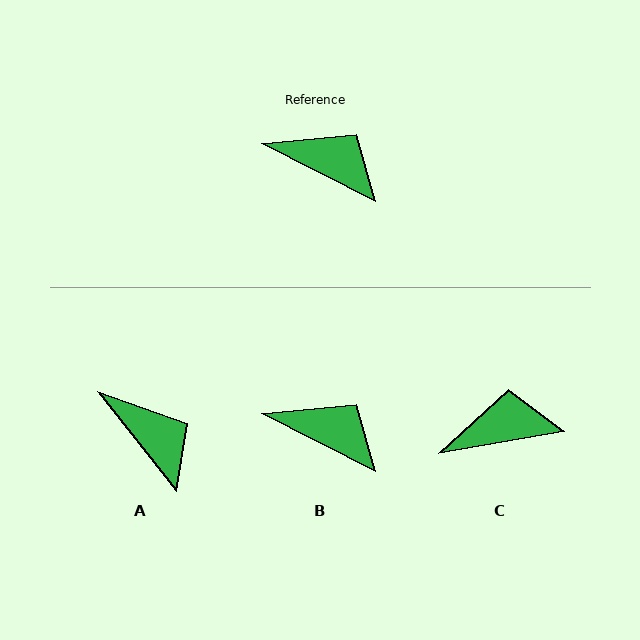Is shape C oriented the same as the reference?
No, it is off by about 37 degrees.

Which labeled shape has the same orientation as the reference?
B.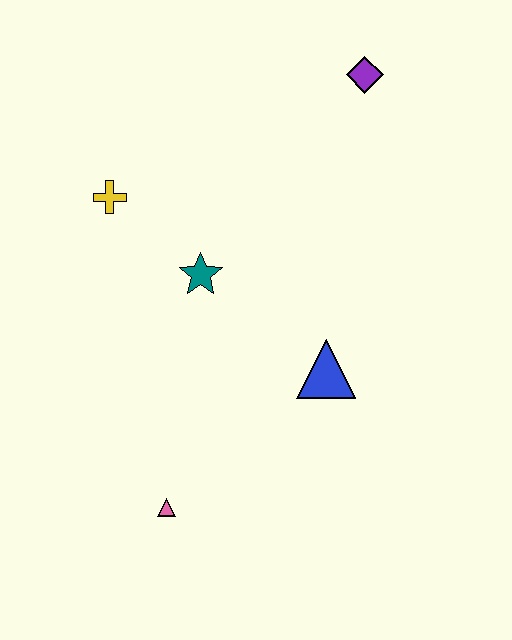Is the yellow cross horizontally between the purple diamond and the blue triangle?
No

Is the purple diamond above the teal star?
Yes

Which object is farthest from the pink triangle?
The purple diamond is farthest from the pink triangle.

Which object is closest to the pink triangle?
The blue triangle is closest to the pink triangle.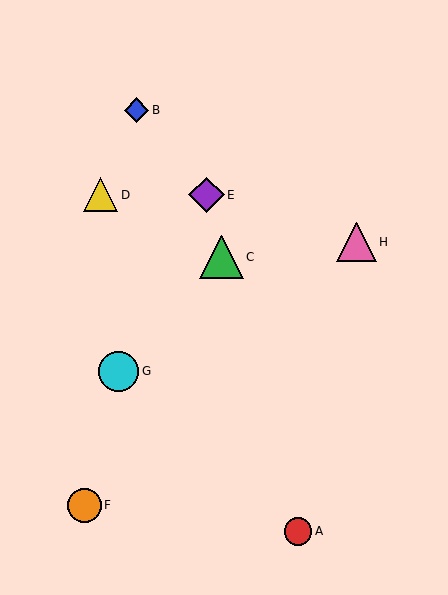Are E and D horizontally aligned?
Yes, both are at y≈195.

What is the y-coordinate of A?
Object A is at y≈531.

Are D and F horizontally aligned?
No, D is at y≈195 and F is at y≈505.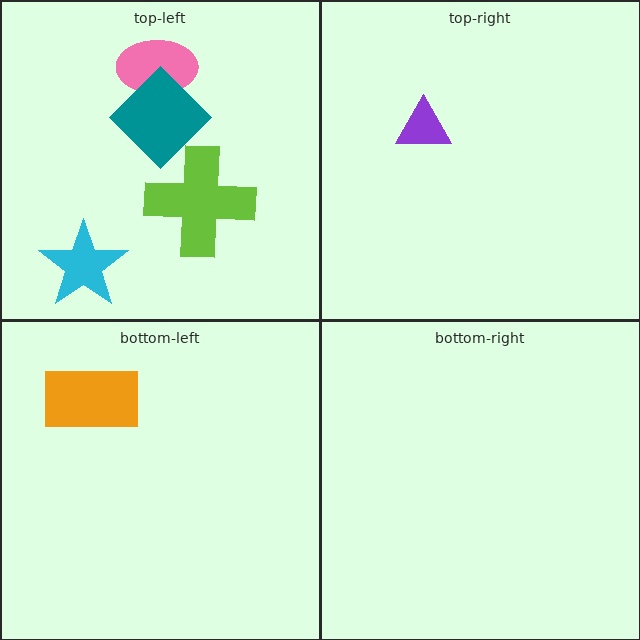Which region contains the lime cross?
The top-left region.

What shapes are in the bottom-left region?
The orange rectangle.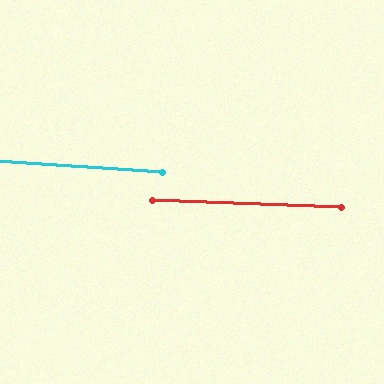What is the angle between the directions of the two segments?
Approximately 1 degree.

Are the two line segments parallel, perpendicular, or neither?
Parallel — their directions differ by only 1.5°.